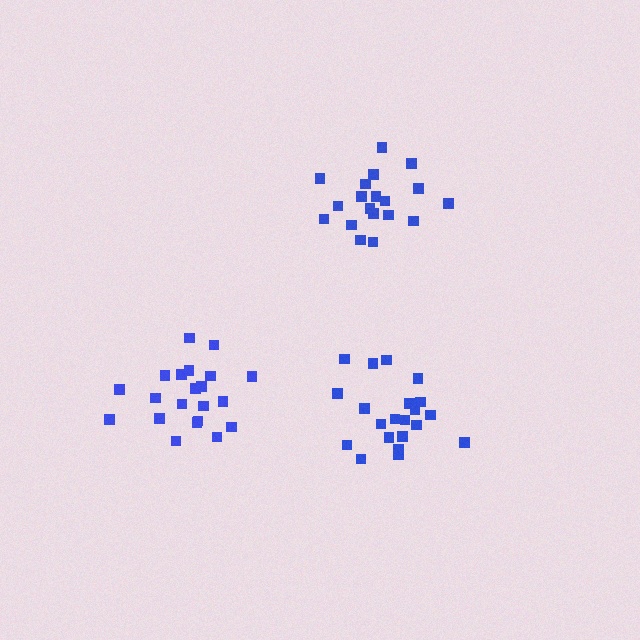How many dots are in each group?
Group 1: 21 dots, Group 2: 19 dots, Group 3: 21 dots (61 total).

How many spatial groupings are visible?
There are 3 spatial groupings.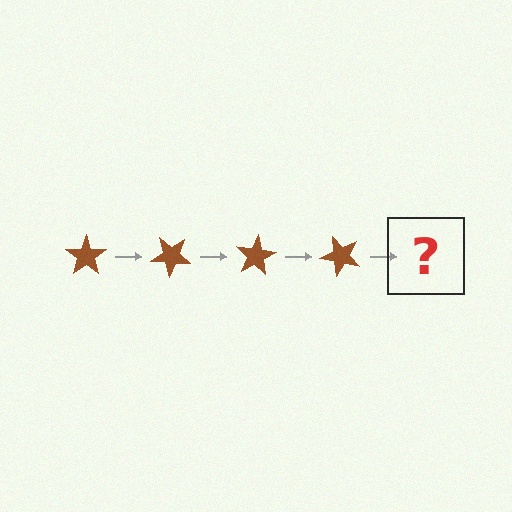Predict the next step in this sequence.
The next step is a brown star rotated 160 degrees.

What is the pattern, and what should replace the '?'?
The pattern is that the star rotates 40 degrees each step. The '?' should be a brown star rotated 160 degrees.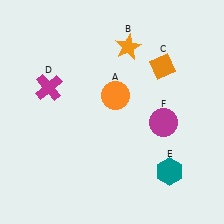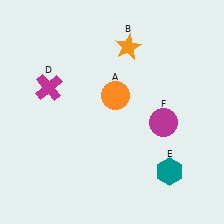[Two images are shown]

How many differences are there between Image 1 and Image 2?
There is 1 difference between the two images.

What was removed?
The orange diamond (C) was removed in Image 2.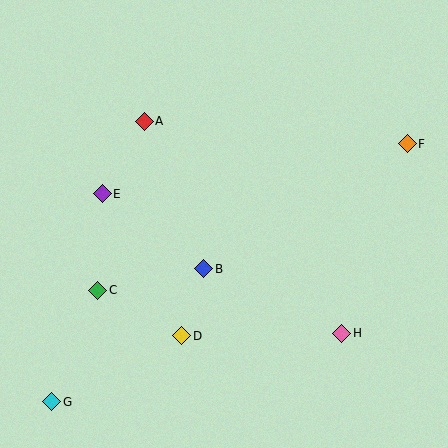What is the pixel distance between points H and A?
The distance between H and A is 290 pixels.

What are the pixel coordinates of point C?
Point C is at (98, 290).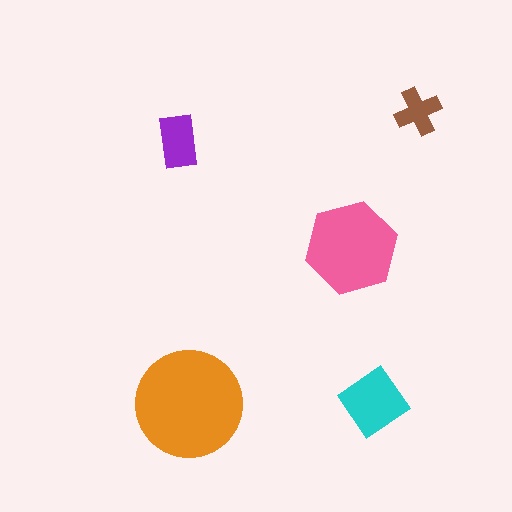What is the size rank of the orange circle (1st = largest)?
1st.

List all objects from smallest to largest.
The brown cross, the purple rectangle, the cyan diamond, the pink hexagon, the orange circle.